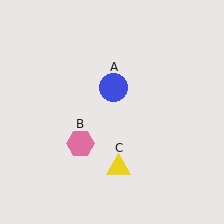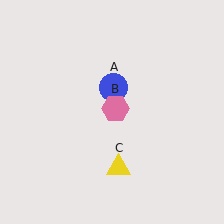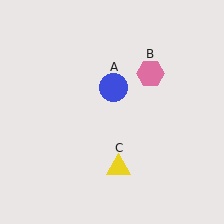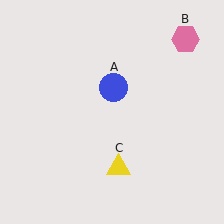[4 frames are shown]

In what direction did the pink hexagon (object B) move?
The pink hexagon (object B) moved up and to the right.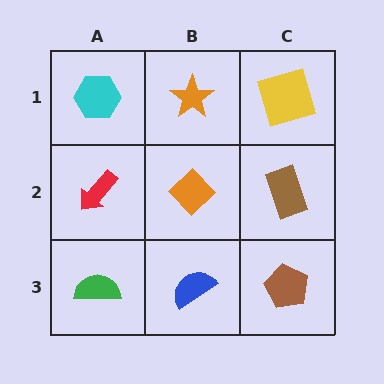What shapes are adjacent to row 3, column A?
A red arrow (row 2, column A), a blue semicircle (row 3, column B).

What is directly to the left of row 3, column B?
A green semicircle.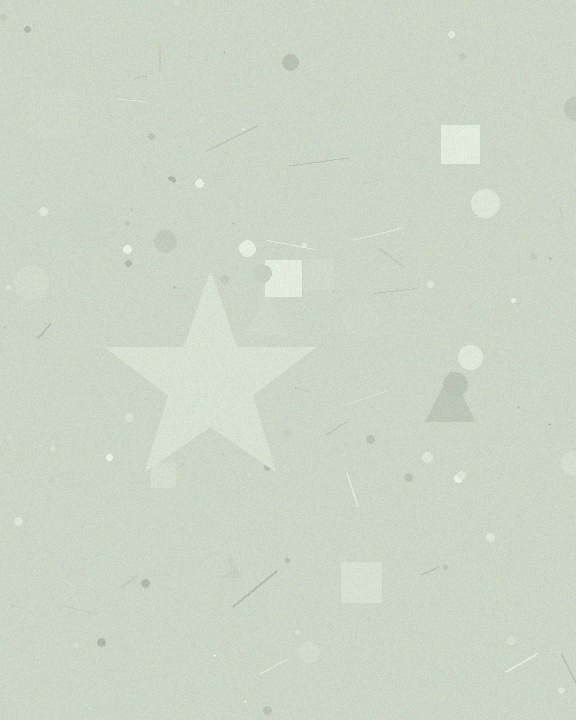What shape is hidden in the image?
A star is hidden in the image.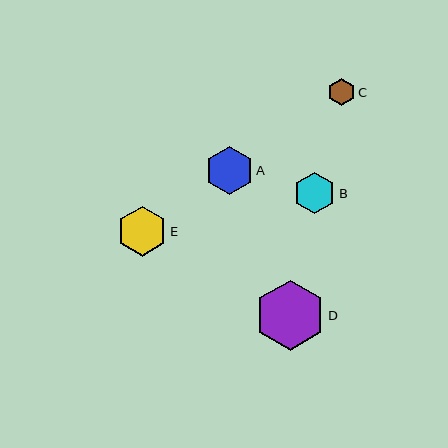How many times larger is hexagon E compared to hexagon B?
Hexagon E is approximately 1.2 times the size of hexagon B.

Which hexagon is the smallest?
Hexagon C is the smallest with a size of approximately 28 pixels.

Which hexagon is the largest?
Hexagon D is the largest with a size of approximately 70 pixels.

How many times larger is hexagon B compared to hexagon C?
Hexagon B is approximately 1.5 times the size of hexagon C.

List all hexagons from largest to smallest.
From largest to smallest: D, E, A, B, C.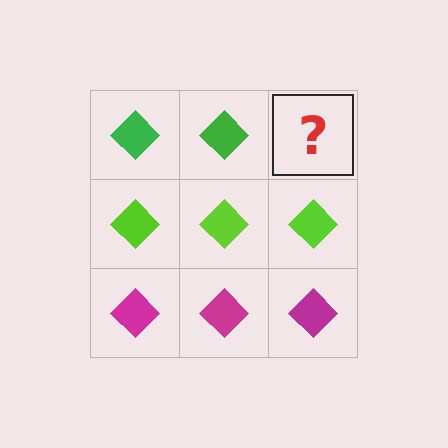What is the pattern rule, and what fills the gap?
The rule is that each row has a consistent color. The gap should be filled with a green diamond.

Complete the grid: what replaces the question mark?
The question mark should be replaced with a green diamond.